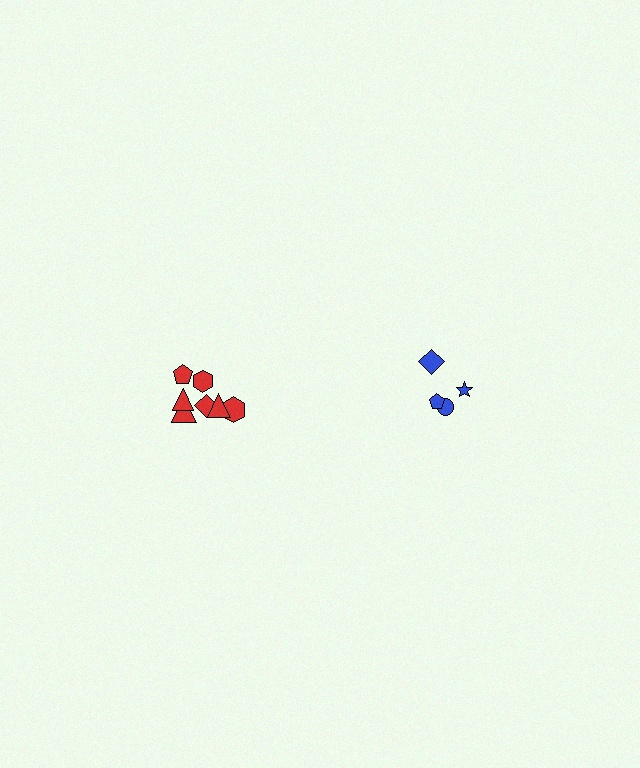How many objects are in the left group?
There are 7 objects.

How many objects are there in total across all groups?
There are 11 objects.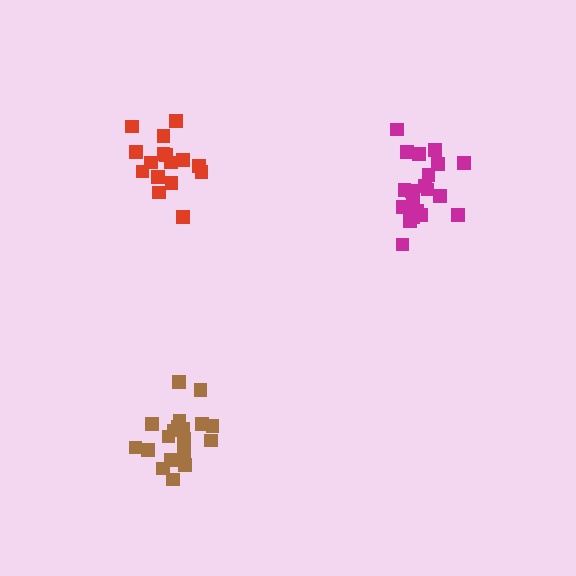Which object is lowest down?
The brown cluster is bottommost.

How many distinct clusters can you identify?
There are 3 distinct clusters.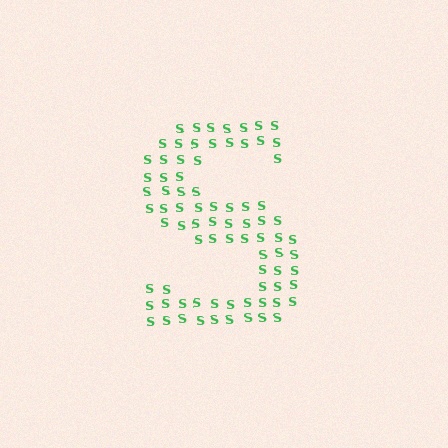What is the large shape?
The large shape is the letter S.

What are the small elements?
The small elements are letter S's.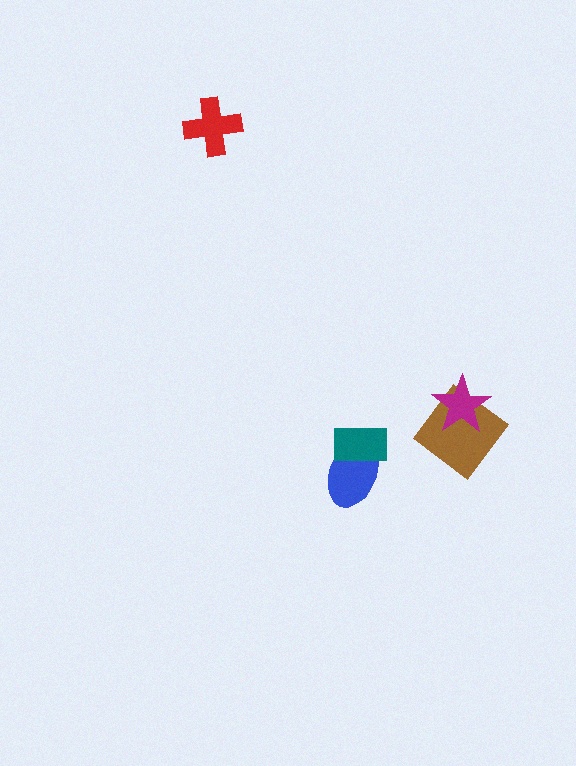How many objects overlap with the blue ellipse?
1 object overlaps with the blue ellipse.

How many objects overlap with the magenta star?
1 object overlaps with the magenta star.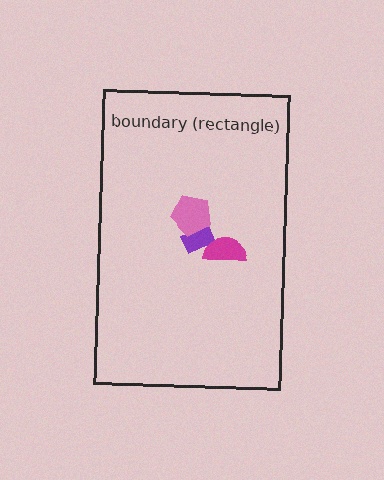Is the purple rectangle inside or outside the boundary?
Inside.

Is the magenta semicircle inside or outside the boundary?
Inside.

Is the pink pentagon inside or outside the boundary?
Inside.